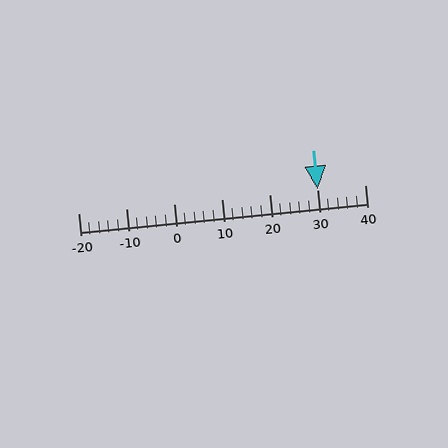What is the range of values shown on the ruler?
The ruler shows values from -20 to 40.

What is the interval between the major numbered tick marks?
The major tick marks are spaced 10 units apart.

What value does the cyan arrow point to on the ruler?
The cyan arrow points to approximately 30.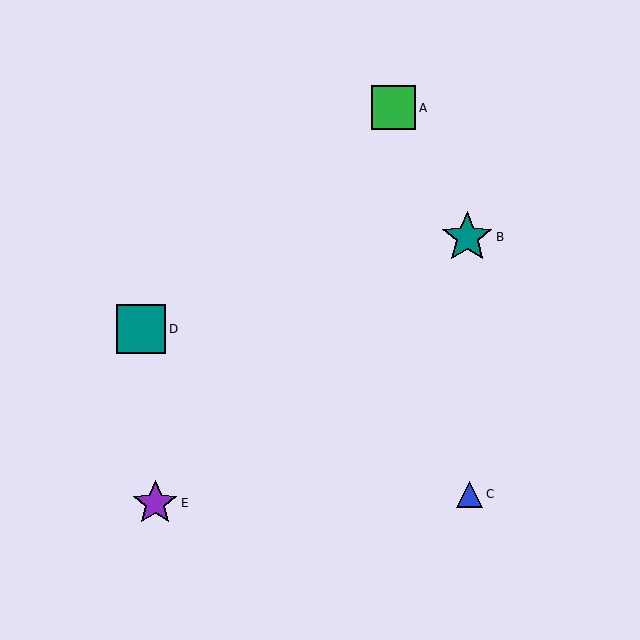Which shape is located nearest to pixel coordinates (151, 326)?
The teal square (labeled D) at (141, 329) is nearest to that location.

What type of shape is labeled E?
Shape E is a purple star.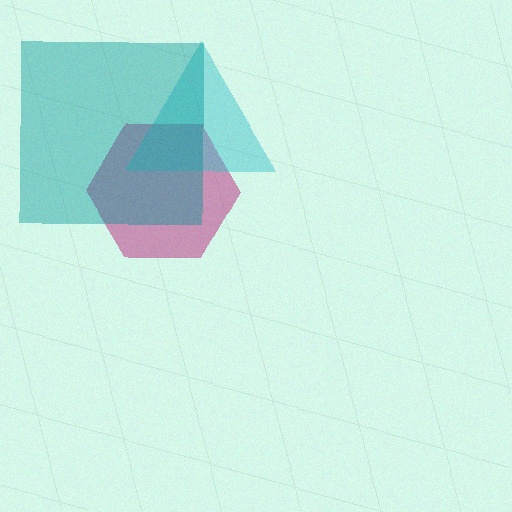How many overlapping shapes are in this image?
There are 3 overlapping shapes in the image.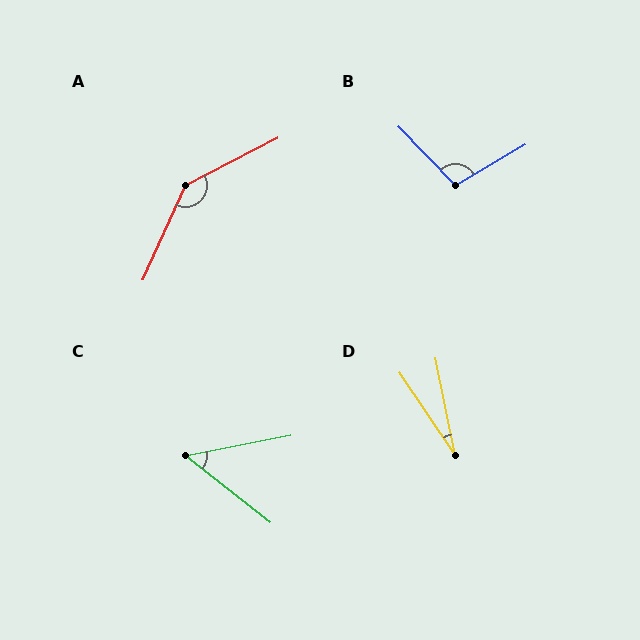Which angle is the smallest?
D, at approximately 23 degrees.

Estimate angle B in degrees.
Approximately 103 degrees.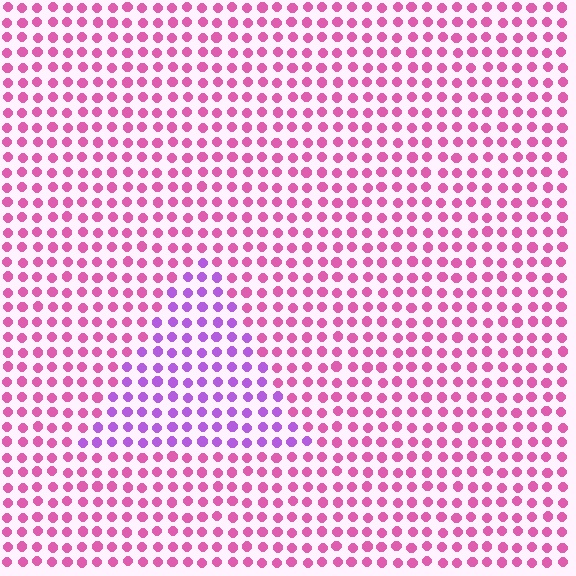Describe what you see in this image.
The image is filled with small pink elements in a uniform arrangement. A triangle-shaped region is visible where the elements are tinted to a slightly different hue, forming a subtle color boundary.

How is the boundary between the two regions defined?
The boundary is defined purely by a slight shift in hue (about 42 degrees). Spacing, size, and orientation are identical on both sides.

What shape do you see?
I see a triangle.